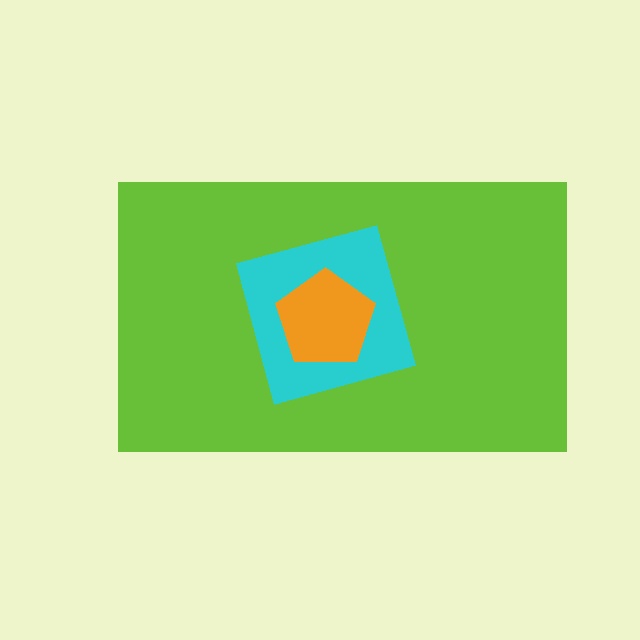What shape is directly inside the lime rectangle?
The cyan square.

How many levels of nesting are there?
3.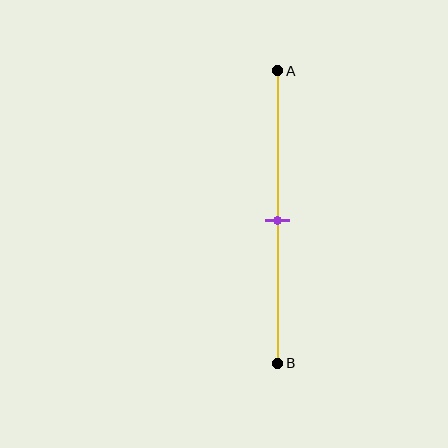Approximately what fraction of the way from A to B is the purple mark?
The purple mark is approximately 50% of the way from A to B.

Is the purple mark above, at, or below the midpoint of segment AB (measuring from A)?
The purple mark is approximately at the midpoint of segment AB.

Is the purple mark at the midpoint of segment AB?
Yes, the mark is approximately at the midpoint.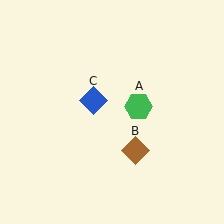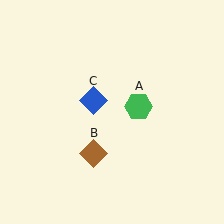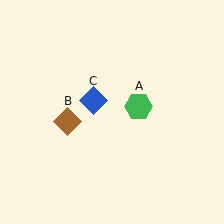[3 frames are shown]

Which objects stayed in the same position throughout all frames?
Green hexagon (object A) and blue diamond (object C) remained stationary.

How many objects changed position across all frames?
1 object changed position: brown diamond (object B).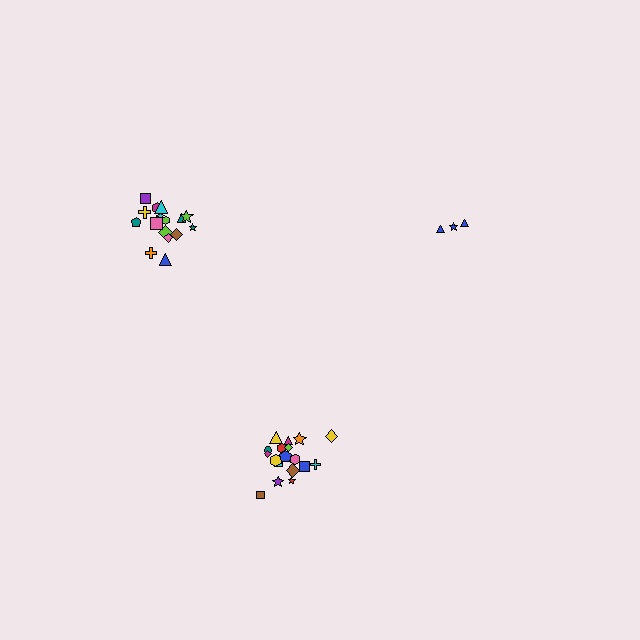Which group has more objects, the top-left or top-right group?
The top-left group.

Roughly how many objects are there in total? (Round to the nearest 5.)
Roughly 40 objects in total.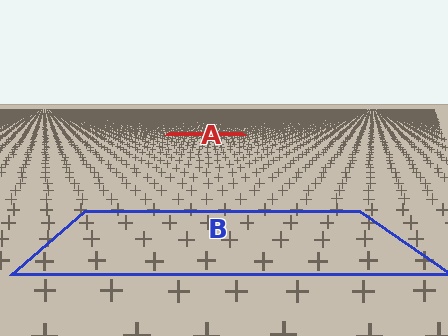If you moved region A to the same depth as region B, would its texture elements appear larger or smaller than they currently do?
They would appear larger. At a closer depth, the same texture elements are projected at a bigger on-screen size.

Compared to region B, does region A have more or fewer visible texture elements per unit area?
Region A has more texture elements per unit area — they are packed more densely because it is farther away.